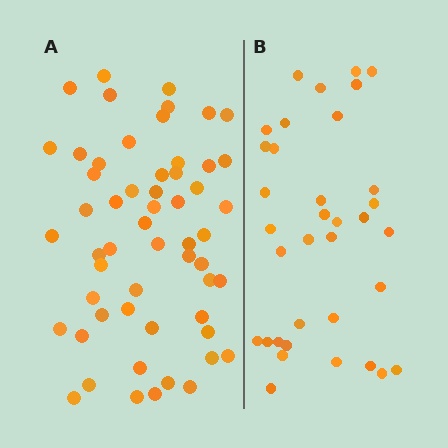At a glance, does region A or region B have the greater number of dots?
Region A (the left region) has more dots.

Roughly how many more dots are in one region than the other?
Region A has approximately 20 more dots than region B.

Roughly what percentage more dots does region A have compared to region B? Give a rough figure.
About 60% more.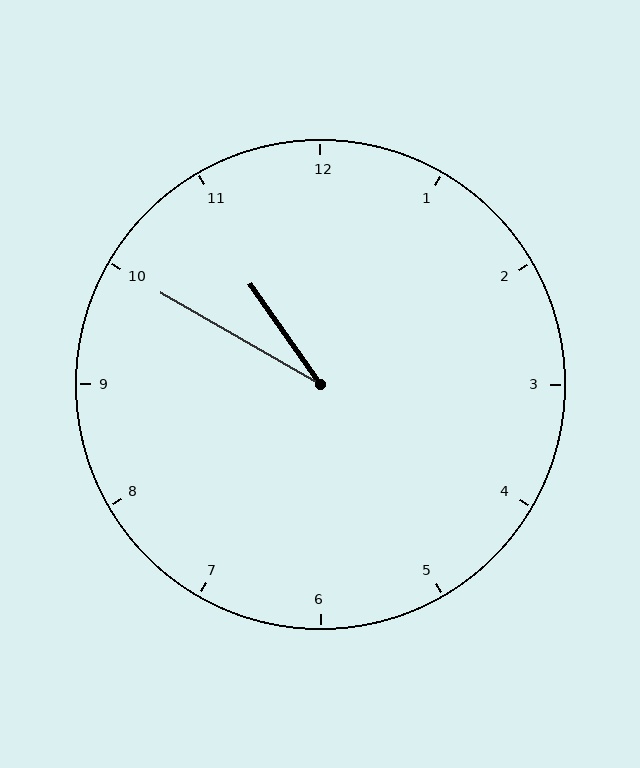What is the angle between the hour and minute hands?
Approximately 25 degrees.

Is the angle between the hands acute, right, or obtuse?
It is acute.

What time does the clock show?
10:50.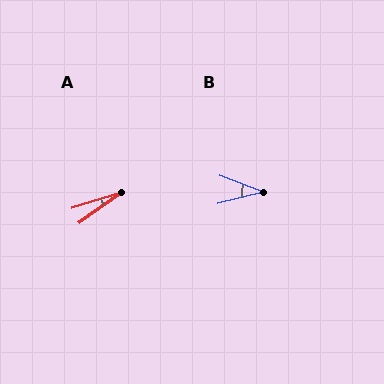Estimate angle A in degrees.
Approximately 18 degrees.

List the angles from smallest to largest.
A (18°), B (36°).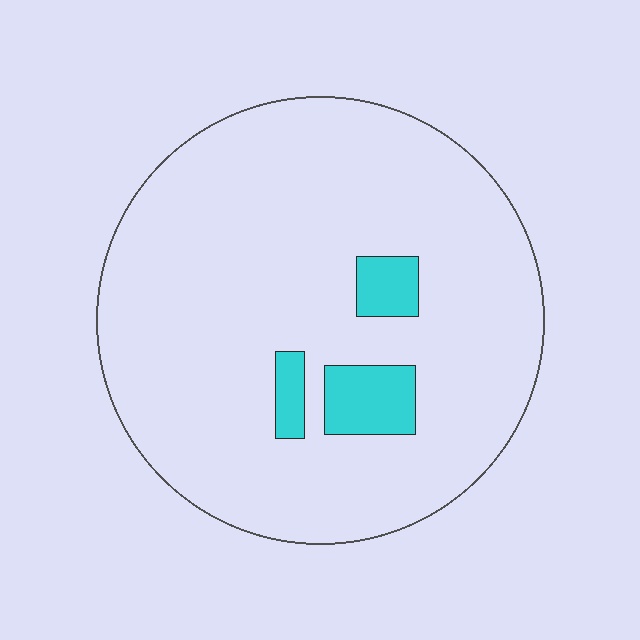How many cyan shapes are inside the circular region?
3.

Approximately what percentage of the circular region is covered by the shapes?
Approximately 10%.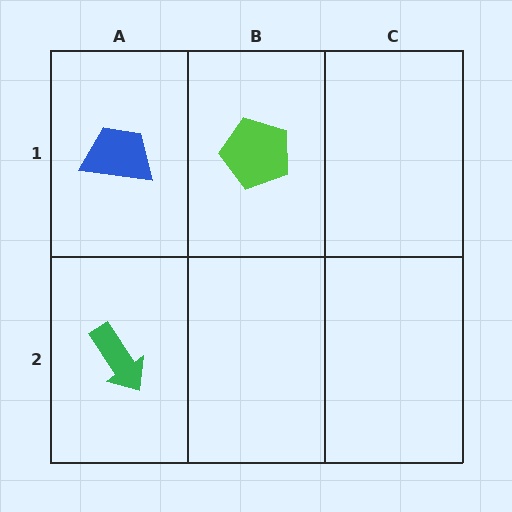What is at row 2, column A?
A green arrow.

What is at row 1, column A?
A blue trapezoid.